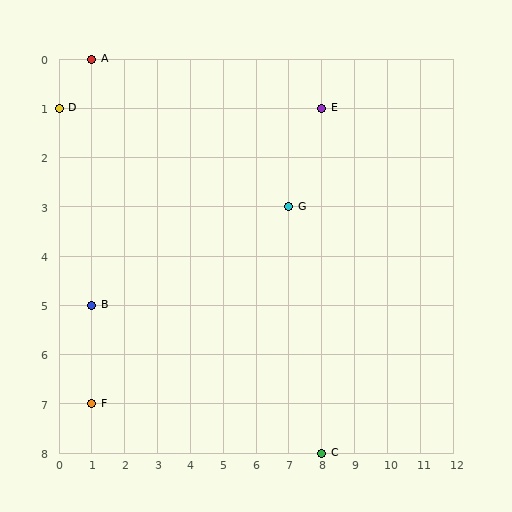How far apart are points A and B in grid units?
Points A and B are 5 rows apart.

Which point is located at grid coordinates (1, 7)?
Point F is at (1, 7).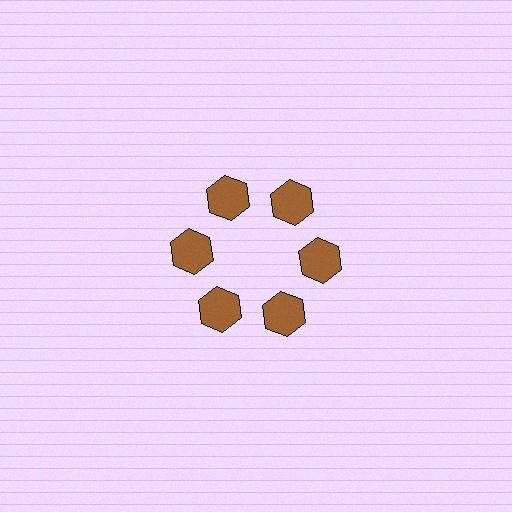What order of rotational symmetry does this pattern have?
This pattern has 6-fold rotational symmetry.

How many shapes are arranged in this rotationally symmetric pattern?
There are 6 shapes, arranged in 6 groups of 1.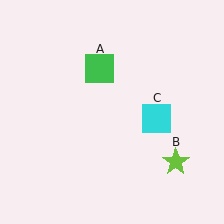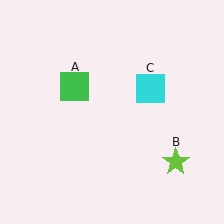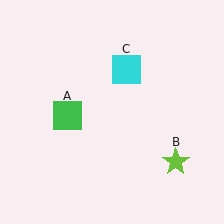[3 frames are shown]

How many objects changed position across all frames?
2 objects changed position: green square (object A), cyan square (object C).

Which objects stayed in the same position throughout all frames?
Lime star (object B) remained stationary.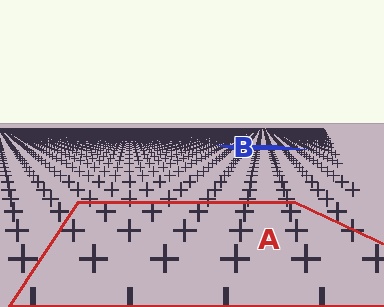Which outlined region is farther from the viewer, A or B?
Region B is farther from the viewer — the texture elements inside it appear smaller and more densely packed.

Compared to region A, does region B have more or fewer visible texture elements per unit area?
Region B has more texture elements per unit area — they are packed more densely because it is farther away.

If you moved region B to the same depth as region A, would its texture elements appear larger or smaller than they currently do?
They would appear larger. At a closer depth, the same texture elements are projected at a bigger on-screen size.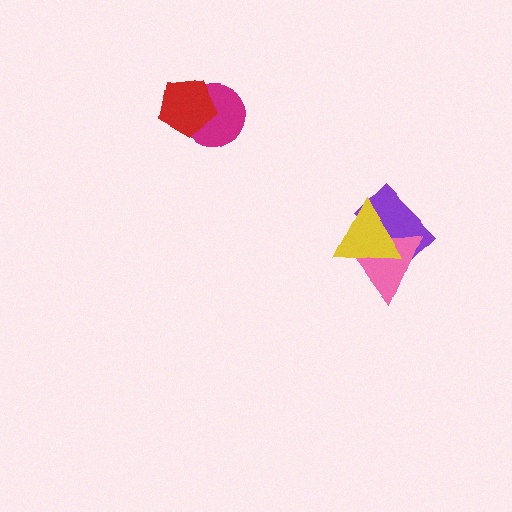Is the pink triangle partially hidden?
Yes, it is partially covered by another shape.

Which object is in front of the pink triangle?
The yellow triangle is in front of the pink triangle.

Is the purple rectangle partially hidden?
Yes, it is partially covered by another shape.